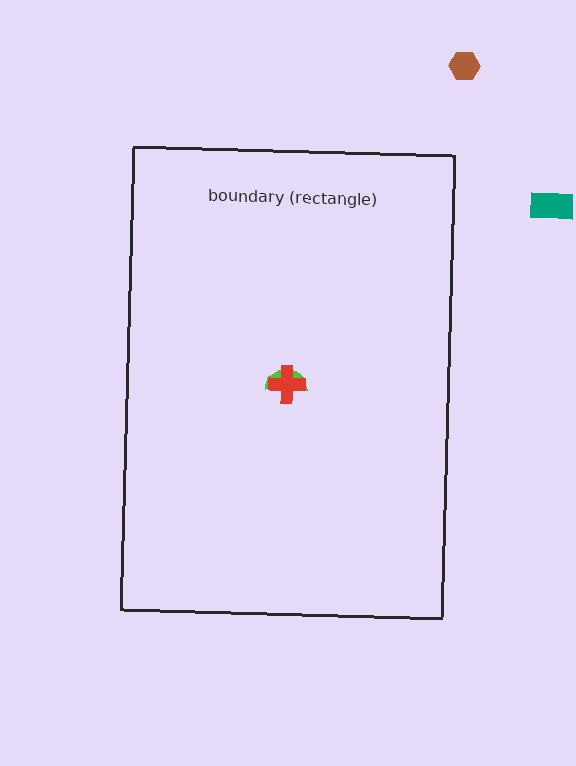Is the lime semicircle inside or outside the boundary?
Inside.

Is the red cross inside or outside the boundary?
Inside.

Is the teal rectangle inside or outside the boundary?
Outside.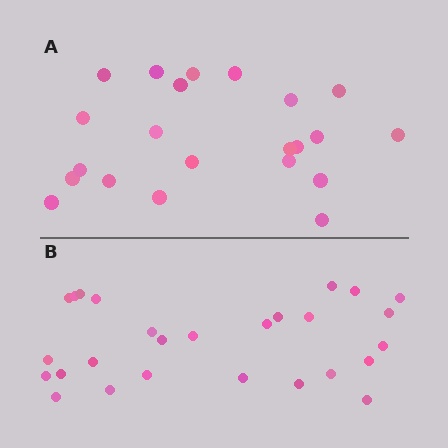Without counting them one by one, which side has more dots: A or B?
Region B (the bottom region) has more dots.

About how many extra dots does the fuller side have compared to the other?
Region B has about 5 more dots than region A.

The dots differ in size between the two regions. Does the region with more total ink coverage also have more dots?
No. Region A has more total ink coverage because its dots are larger, but region B actually contains more individual dots. Total area can be misleading — the number of items is what matters here.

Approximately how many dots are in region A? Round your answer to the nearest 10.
About 20 dots. (The exact count is 22, which rounds to 20.)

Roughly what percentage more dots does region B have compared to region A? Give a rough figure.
About 25% more.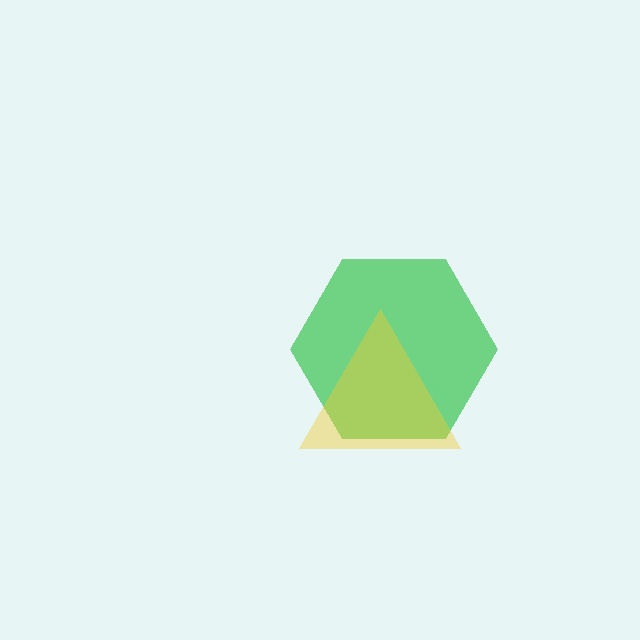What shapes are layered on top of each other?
The layered shapes are: a green hexagon, a yellow triangle.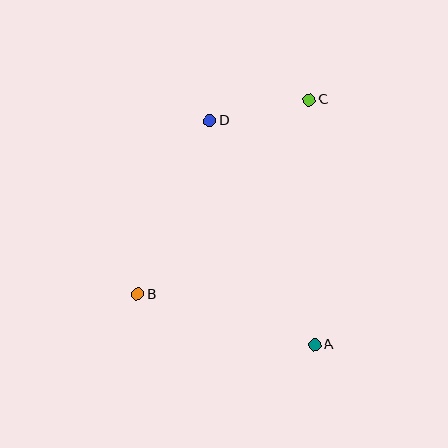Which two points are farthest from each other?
Points B and C are farthest from each other.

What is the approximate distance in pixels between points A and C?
The distance between A and C is approximately 245 pixels.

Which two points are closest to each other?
Points C and D are closest to each other.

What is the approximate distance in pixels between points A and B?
The distance between A and B is approximately 184 pixels.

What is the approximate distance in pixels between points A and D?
The distance between A and D is approximately 247 pixels.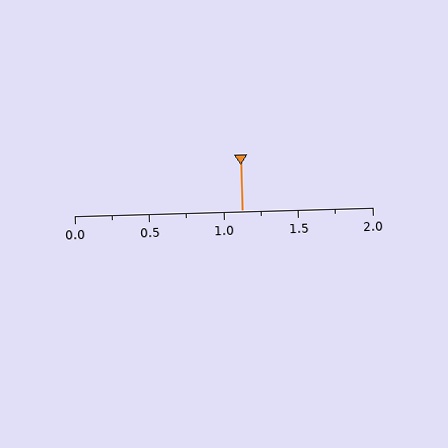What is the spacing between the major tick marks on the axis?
The major ticks are spaced 0.5 apart.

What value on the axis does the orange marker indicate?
The marker indicates approximately 1.12.